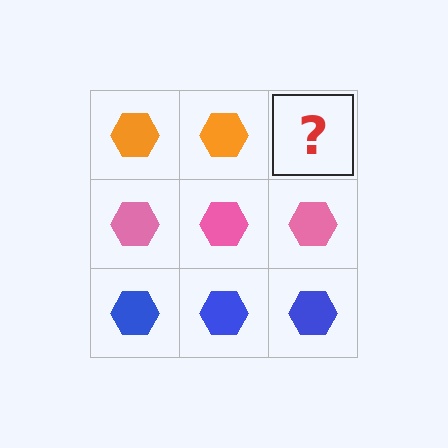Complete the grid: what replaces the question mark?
The question mark should be replaced with an orange hexagon.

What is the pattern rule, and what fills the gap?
The rule is that each row has a consistent color. The gap should be filled with an orange hexagon.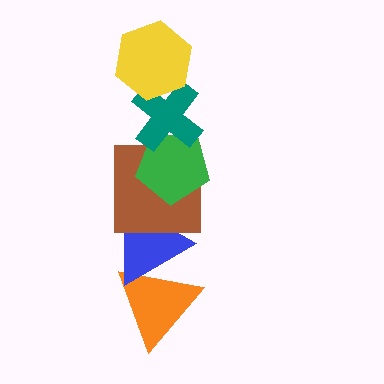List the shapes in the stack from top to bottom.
From top to bottom: the yellow hexagon, the teal cross, the green pentagon, the brown square, the blue triangle, the orange triangle.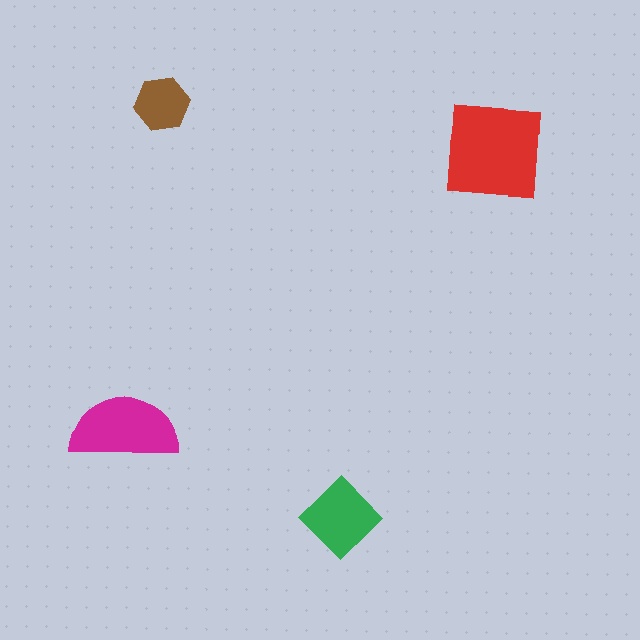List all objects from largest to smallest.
The red square, the magenta semicircle, the green diamond, the brown hexagon.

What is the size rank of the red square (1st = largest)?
1st.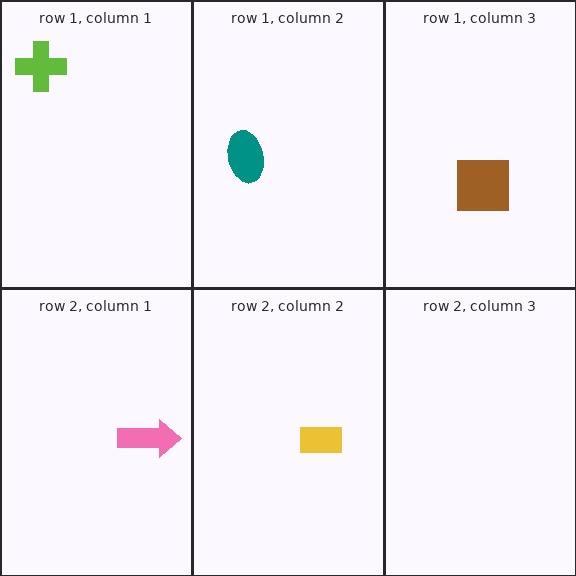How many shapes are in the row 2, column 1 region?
1.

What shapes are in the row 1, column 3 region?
The brown square.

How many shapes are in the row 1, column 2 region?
1.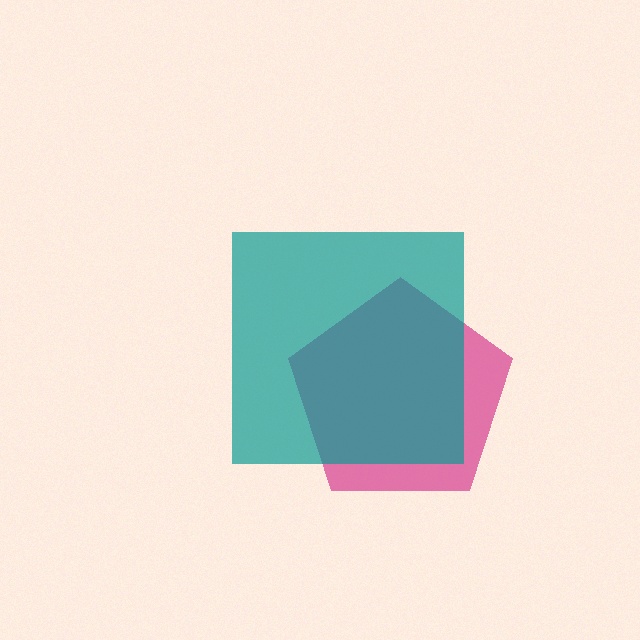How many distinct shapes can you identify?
There are 2 distinct shapes: a magenta pentagon, a teal square.